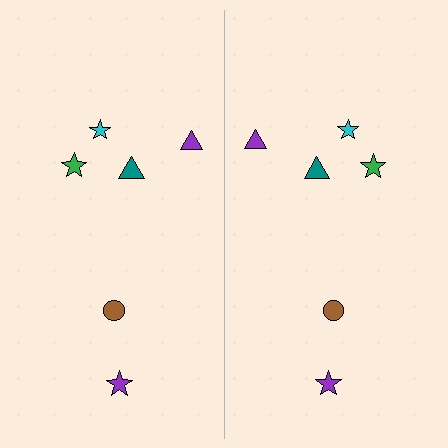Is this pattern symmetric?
Yes, this pattern has bilateral (reflection) symmetry.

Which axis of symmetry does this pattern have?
The pattern has a vertical axis of symmetry running through the center of the image.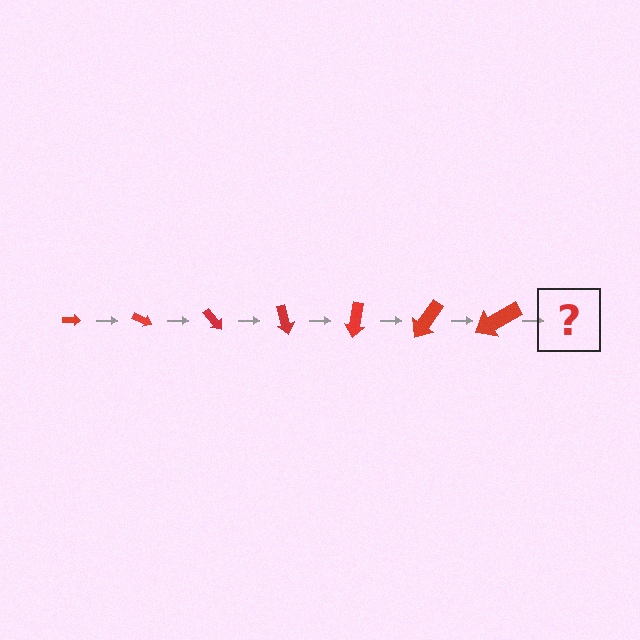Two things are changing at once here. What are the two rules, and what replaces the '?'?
The two rules are that the arrow grows larger each step and it rotates 25 degrees each step. The '?' should be an arrow, larger than the previous one and rotated 175 degrees from the start.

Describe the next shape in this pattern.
It should be an arrow, larger than the previous one and rotated 175 degrees from the start.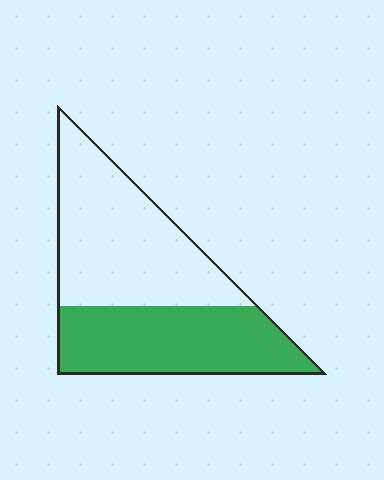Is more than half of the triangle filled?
No.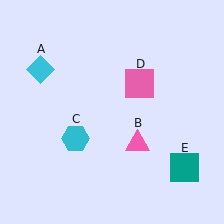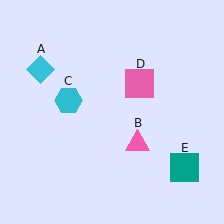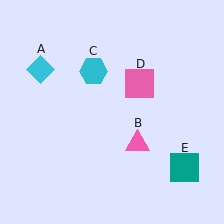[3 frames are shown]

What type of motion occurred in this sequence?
The cyan hexagon (object C) rotated clockwise around the center of the scene.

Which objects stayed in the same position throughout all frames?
Cyan diamond (object A) and pink triangle (object B) and pink square (object D) and teal square (object E) remained stationary.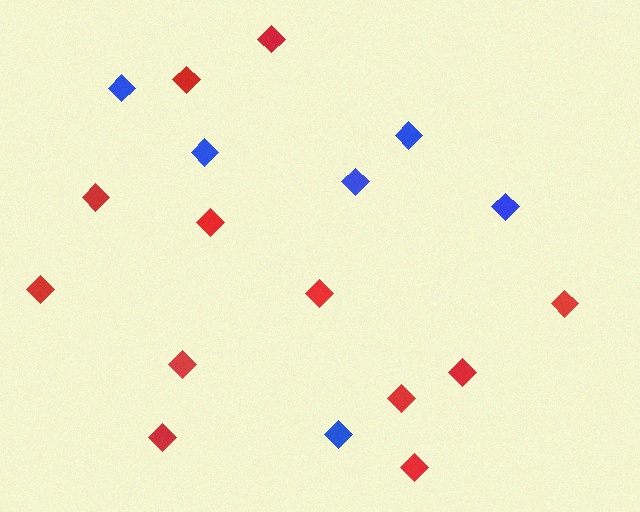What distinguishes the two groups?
There are 2 groups: one group of red diamonds (12) and one group of blue diamonds (6).